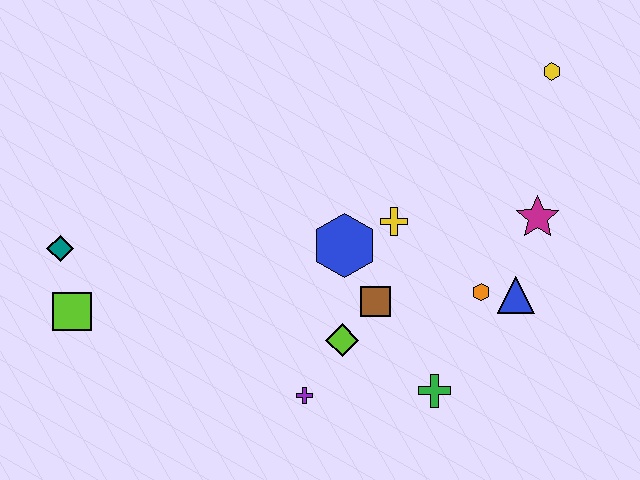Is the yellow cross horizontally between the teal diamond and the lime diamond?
No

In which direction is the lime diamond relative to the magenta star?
The lime diamond is to the left of the magenta star.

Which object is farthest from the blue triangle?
The teal diamond is farthest from the blue triangle.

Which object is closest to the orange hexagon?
The blue triangle is closest to the orange hexagon.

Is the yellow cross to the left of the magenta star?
Yes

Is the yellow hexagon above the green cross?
Yes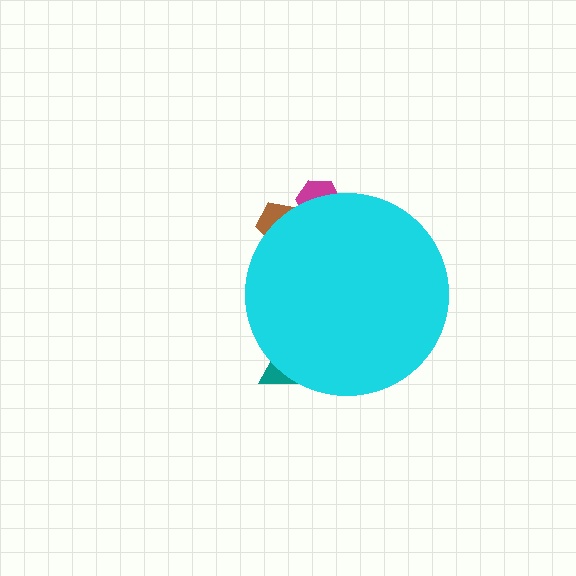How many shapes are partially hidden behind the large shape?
3 shapes are partially hidden.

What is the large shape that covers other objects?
A cyan circle.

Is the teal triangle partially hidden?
Yes, the teal triangle is partially hidden behind the cyan circle.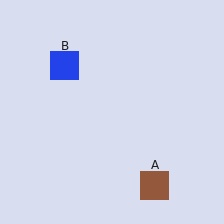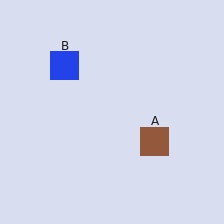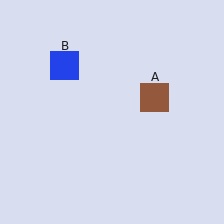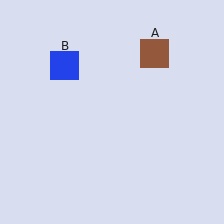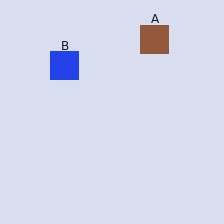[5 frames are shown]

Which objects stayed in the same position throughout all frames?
Blue square (object B) remained stationary.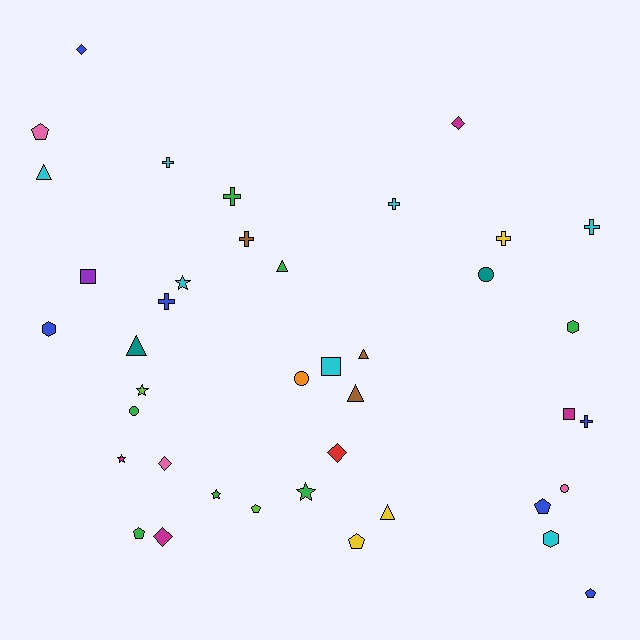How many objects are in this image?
There are 40 objects.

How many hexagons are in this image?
There are 3 hexagons.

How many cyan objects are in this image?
There are 7 cyan objects.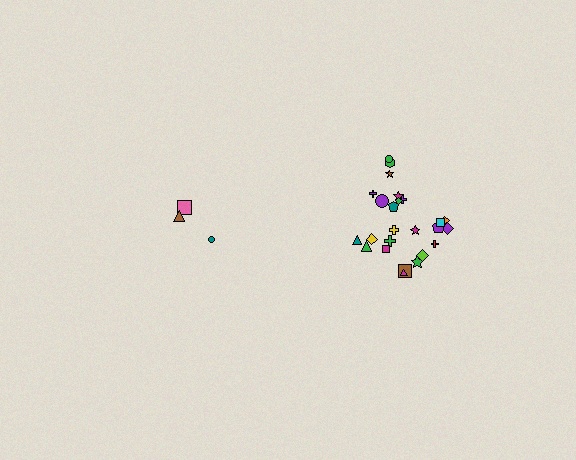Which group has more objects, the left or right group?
The right group.